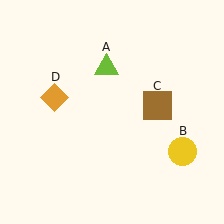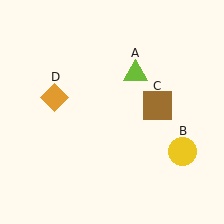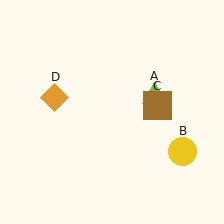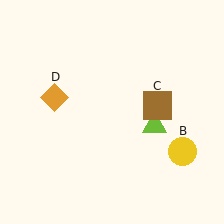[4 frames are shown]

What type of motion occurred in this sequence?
The lime triangle (object A) rotated clockwise around the center of the scene.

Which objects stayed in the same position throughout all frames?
Yellow circle (object B) and brown square (object C) and orange diamond (object D) remained stationary.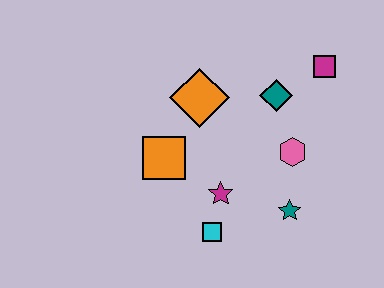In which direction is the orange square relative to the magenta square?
The orange square is to the left of the magenta square.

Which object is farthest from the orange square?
The magenta square is farthest from the orange square.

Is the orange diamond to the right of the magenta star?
No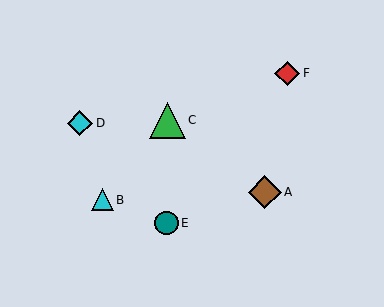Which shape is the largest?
The green triangle (labeled C) is the largest.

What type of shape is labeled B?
Shape B is a cyan triangle.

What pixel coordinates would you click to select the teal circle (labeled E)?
Click at (166, 223) to select the teal circle E.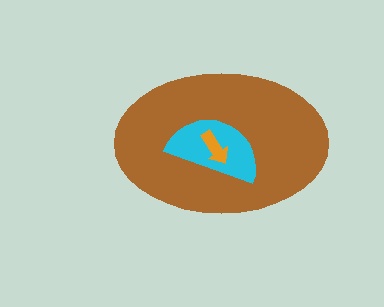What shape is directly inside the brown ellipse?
The cyan semicircle.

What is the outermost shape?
The brown ellipse.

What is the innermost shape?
The orange arrow.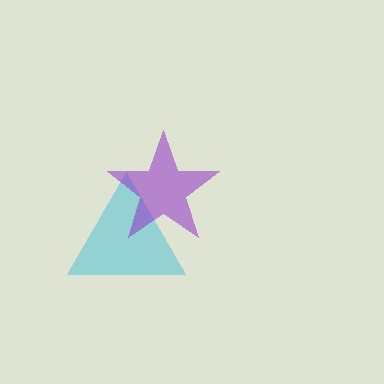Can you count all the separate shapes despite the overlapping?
Yes, there are 2 separate shapes.